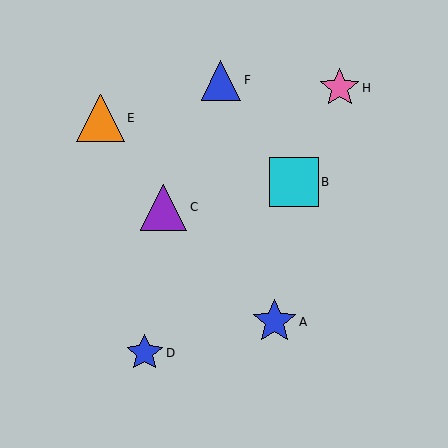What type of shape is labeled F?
Shape F is a blue triangle.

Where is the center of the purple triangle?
The center of the purple triangle is at (164, 207).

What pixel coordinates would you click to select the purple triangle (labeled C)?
Click at (164, 207) to select the purple triangle C.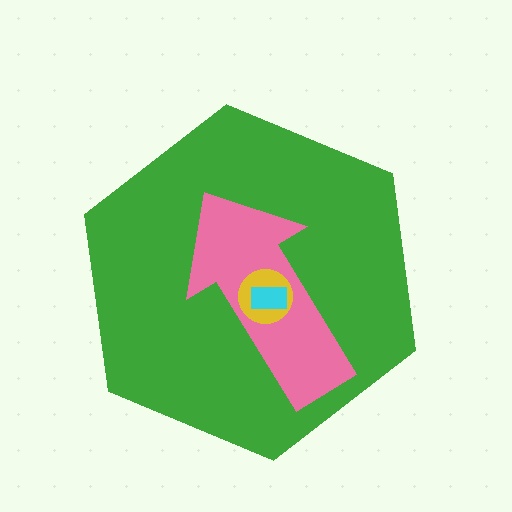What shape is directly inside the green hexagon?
The pink arrow.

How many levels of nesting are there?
4.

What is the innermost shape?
The cyan rectangle.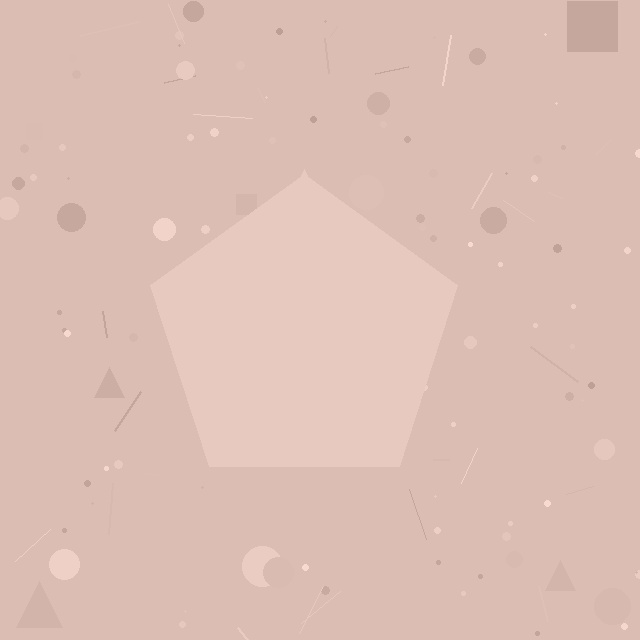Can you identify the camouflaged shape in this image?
The camouflaged shape is a pentagon.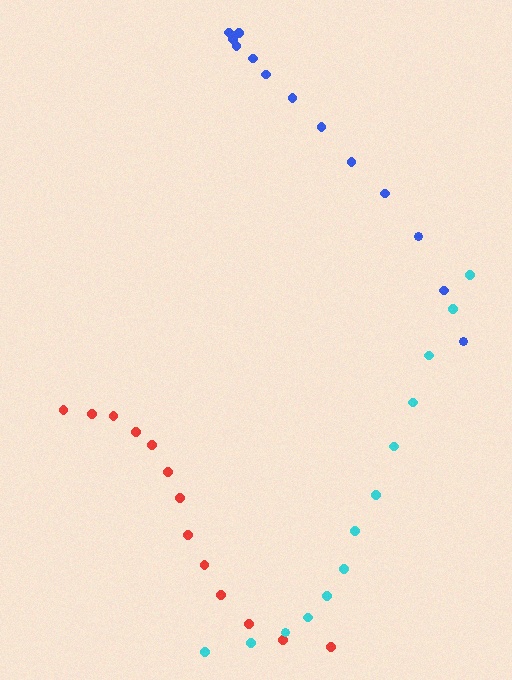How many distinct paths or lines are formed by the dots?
There are 3 distinct paths.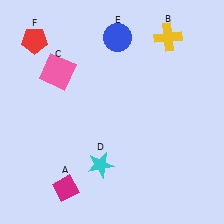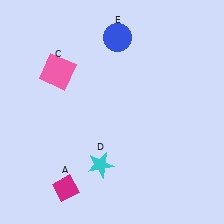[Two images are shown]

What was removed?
The yellow cross (B), the red pentagon (F) were removed in Image 2.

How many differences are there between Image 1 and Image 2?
There are 2 differences between the two images.